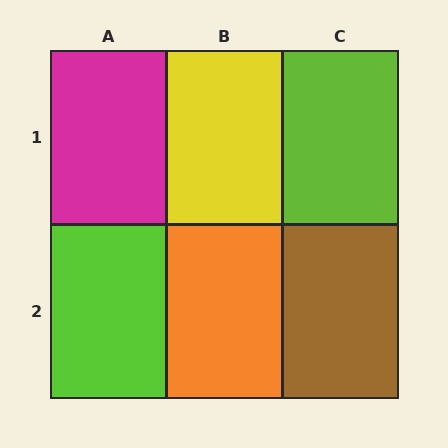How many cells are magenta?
1 cell is magenta.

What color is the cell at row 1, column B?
Yellow.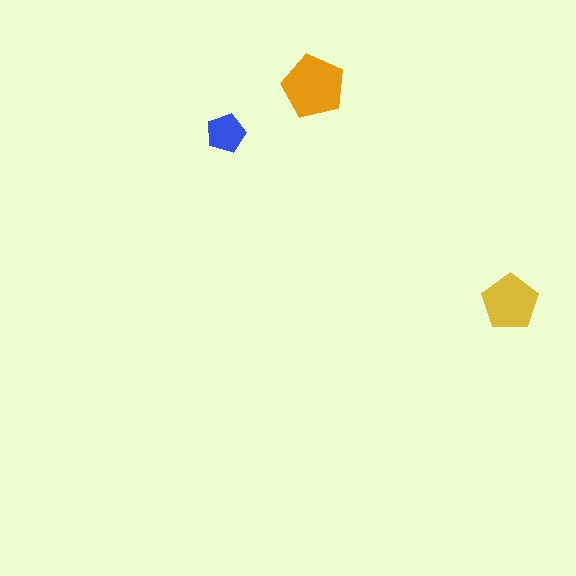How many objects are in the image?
There are 3 objects in the image.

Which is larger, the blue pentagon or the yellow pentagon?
The yellow one.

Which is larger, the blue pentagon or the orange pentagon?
The orange one.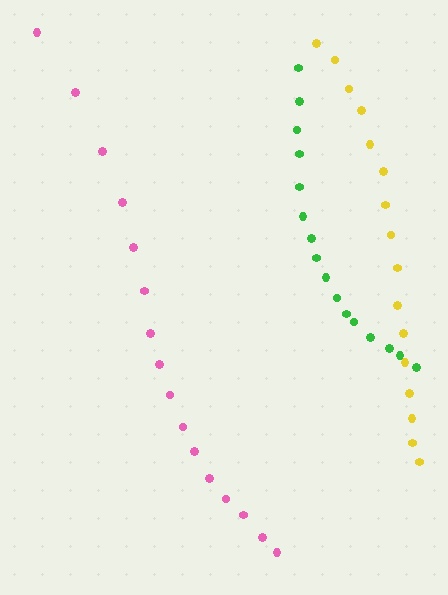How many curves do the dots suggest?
There are 3 distinct paths.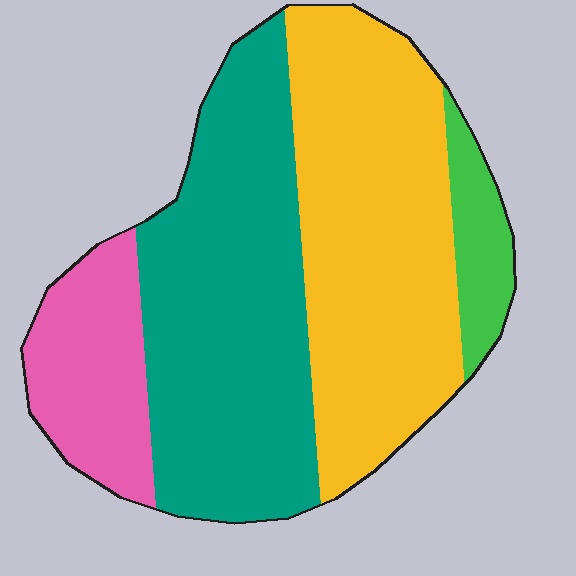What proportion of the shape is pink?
Pink takes up about one sixth (1/6) of the shape.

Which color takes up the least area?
Green, at roughly 5%.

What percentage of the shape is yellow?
Yellow takes up about three eighths (3/8) of the shape.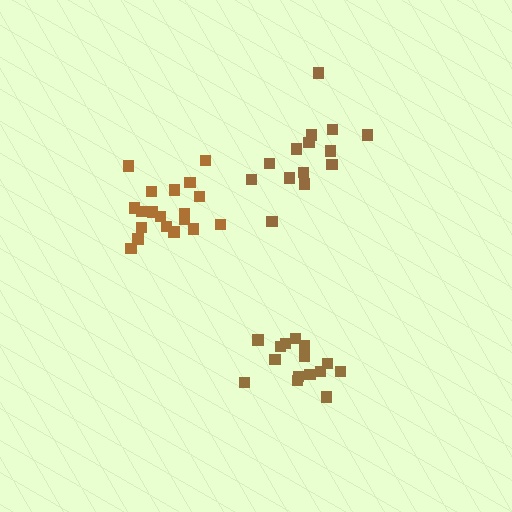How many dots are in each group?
Group 1: 15 dots, Group 2: 15 dots, Group 3: 20 dots (50 total).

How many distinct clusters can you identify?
There are 3 distinct clusters.